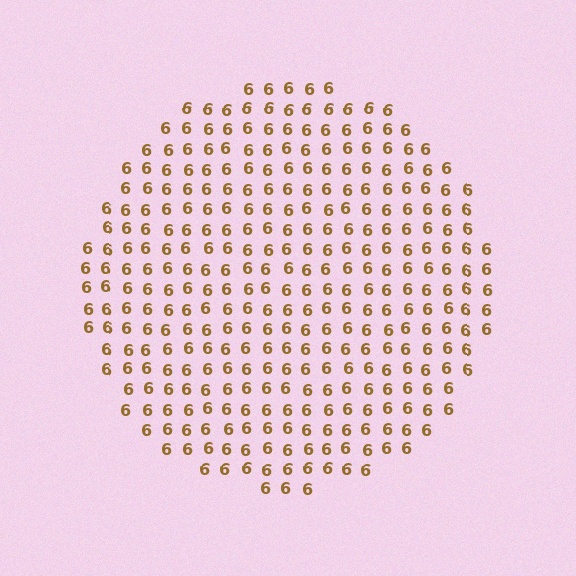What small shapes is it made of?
It is made of small digit 6's.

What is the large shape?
The large shape is a circle.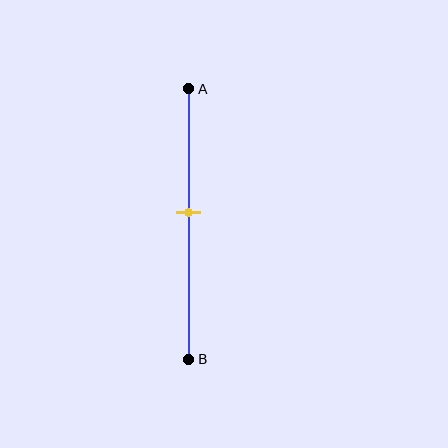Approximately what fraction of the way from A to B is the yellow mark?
The yellow mark is approximately 45% of the way from A to B.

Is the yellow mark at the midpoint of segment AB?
No, the mark is at about 45% from A, not at the 50% midpoint.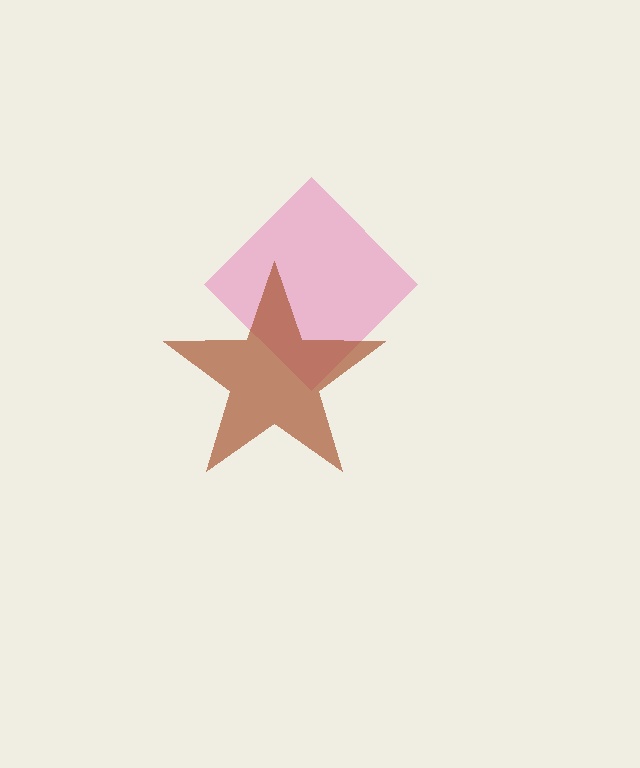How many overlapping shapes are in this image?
There are 2 overlapping shapes in the image.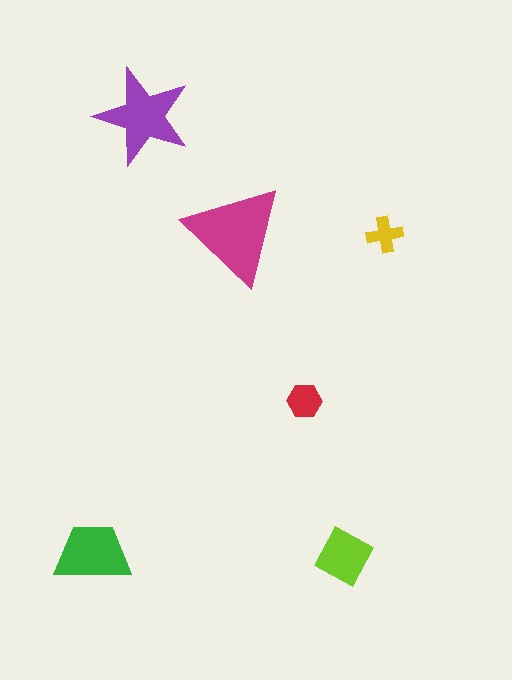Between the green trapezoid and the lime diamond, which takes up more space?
The green trapezoid.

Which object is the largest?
The magenta triangle.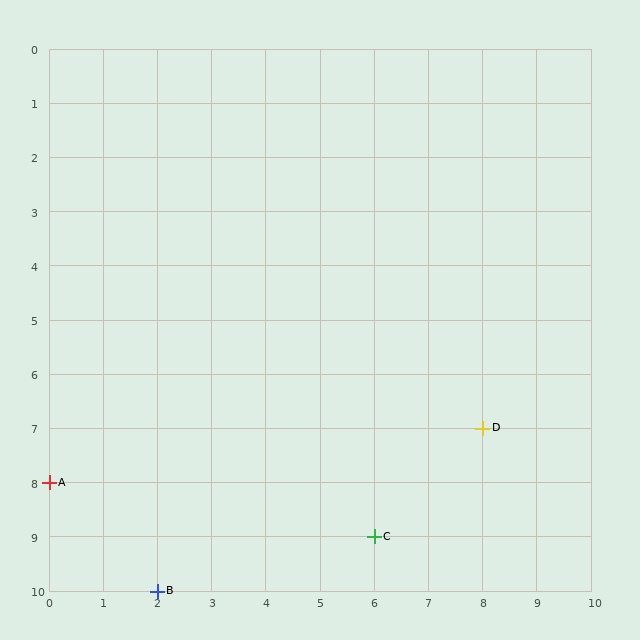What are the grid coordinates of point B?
Point B is at grid coordinates (2, 10).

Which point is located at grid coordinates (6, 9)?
Point C is at (6, 9).